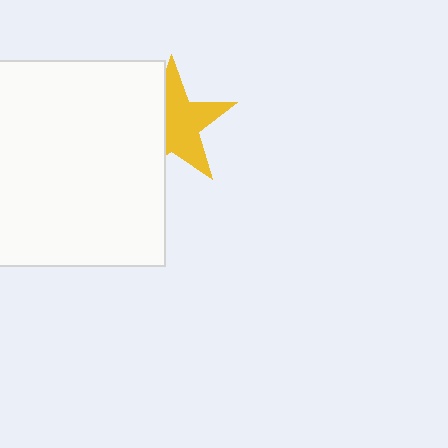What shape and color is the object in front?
The object in front is a white rectangle.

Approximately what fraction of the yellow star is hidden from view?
Roughly 40% of the yellow star is hidden behind the white rectangle.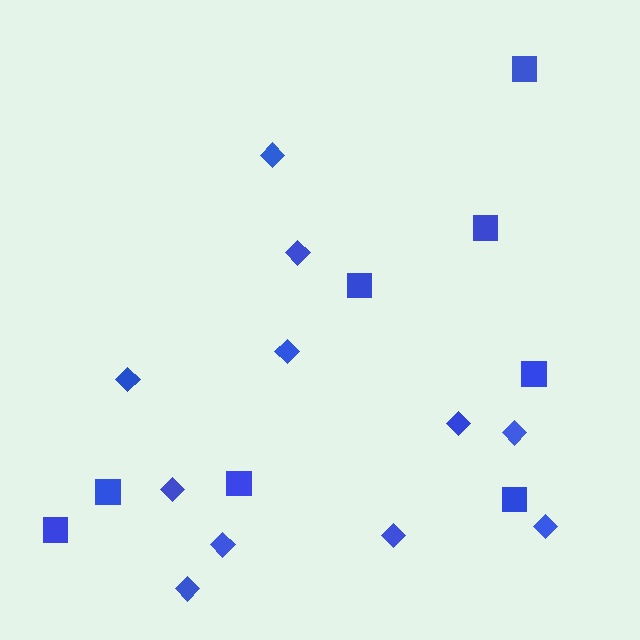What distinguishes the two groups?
There are 2 groups: one group of diamonds (11) and one group of squares (8).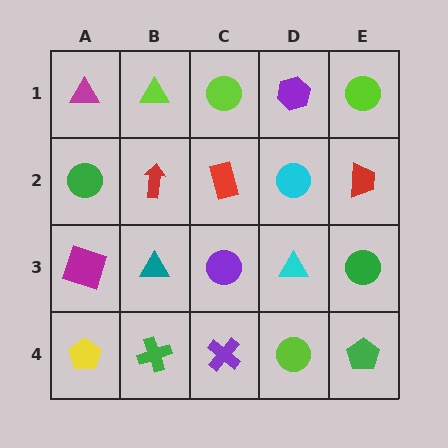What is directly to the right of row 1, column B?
A lime circle.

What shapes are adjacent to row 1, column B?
A red arrow (row 2, column B), a magenta triangle (row 1, column A), a lime circle (row 1, column C).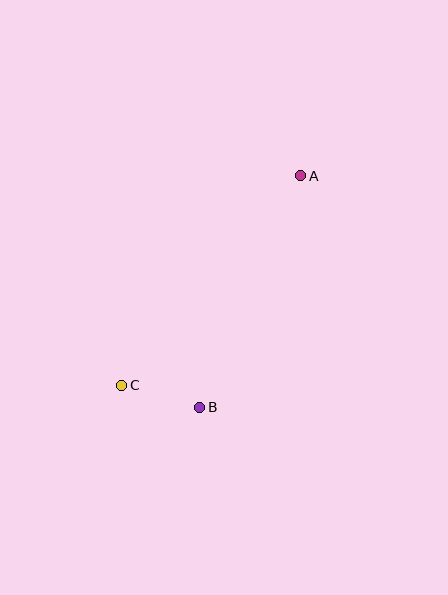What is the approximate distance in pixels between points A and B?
The distance between A and B is approximately 252 pixels.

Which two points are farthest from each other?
Points A and C are farthest from each other.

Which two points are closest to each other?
Points B and C are closest to each other.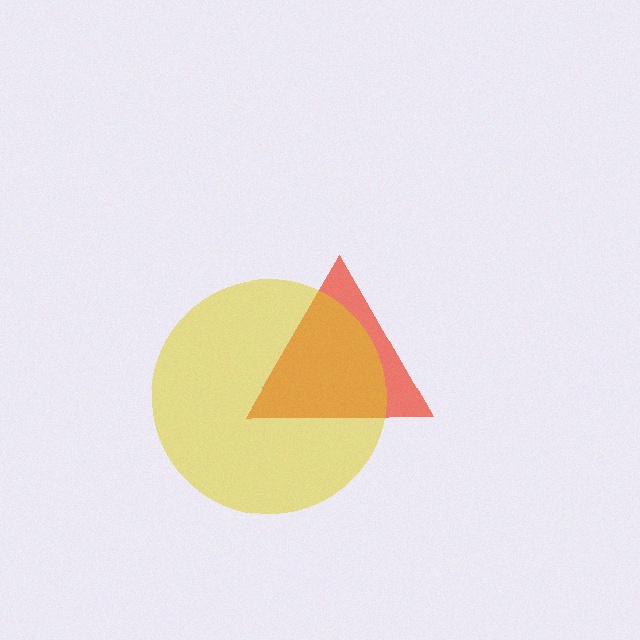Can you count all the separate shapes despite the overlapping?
Yes, there are 2 separate shapes.